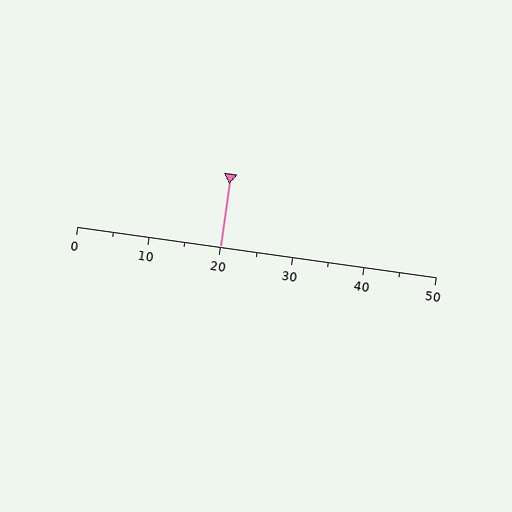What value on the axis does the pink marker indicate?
The marker indicates approximately 20.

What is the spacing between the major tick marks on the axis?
The major ticks are spaced 10 apart.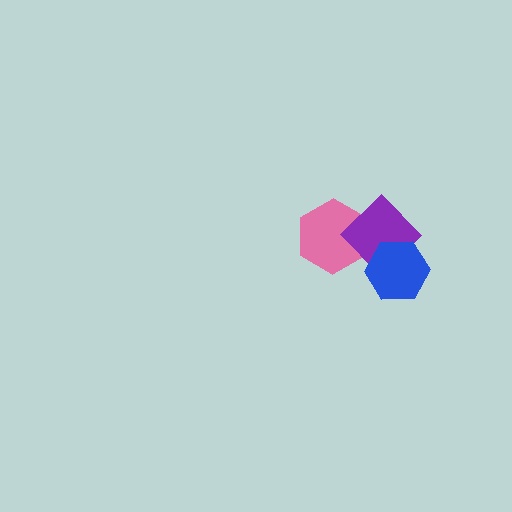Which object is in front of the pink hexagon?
The purple diamond is in front of the pink hexagon.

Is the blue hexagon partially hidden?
No, no other shape covers it.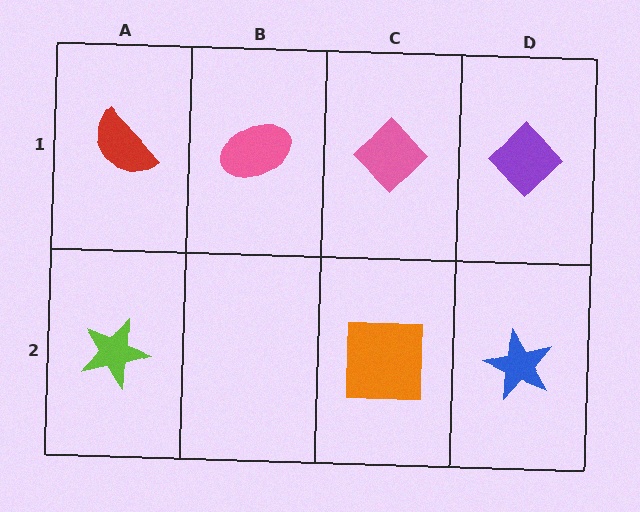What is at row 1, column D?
A purple diamond.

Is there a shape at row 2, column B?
No, that cell is empty.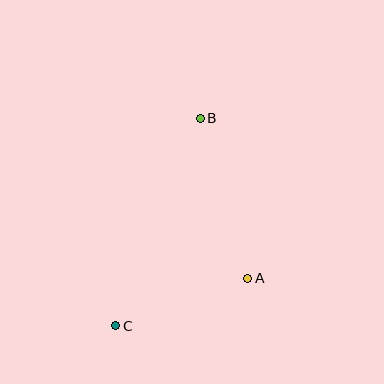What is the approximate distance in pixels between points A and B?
The distance between A and B is approximately 167 pixels.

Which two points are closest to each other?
Points A and C are closest to each other.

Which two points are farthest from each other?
Points B and C are farthest from each other.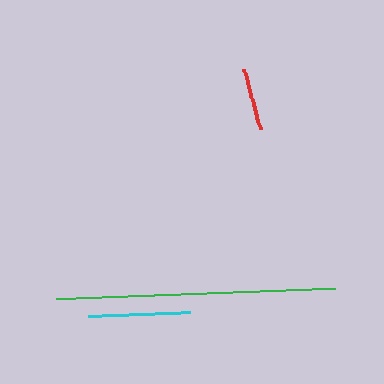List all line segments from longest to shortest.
From longest to shortest: green, cyan, red.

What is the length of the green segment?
The green segment is approximately 279 pixels long.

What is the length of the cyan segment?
The cyan segment is approximately 102 pixels long.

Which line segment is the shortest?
The red line is the shortest at approximately 62 pixels.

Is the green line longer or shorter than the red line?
The green line is longer than the red line.